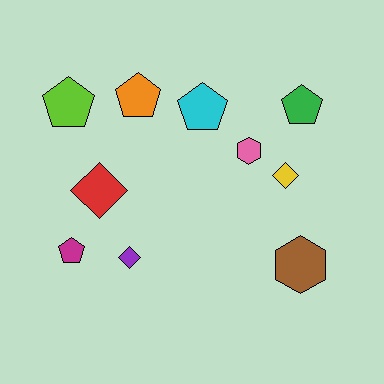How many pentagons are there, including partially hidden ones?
There are 5 pentagons.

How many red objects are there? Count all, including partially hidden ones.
There is 1 red object.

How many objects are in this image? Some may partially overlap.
There are 10 objects.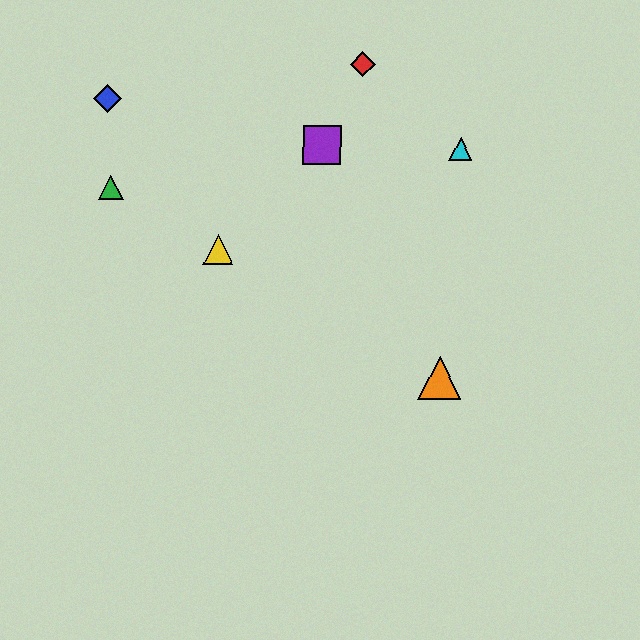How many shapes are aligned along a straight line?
3 shapes (the green triangle, the yellow triangle, the orange triangle) are aligned along a straight line.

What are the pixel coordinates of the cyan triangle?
The cyan triangle is at (461, 149).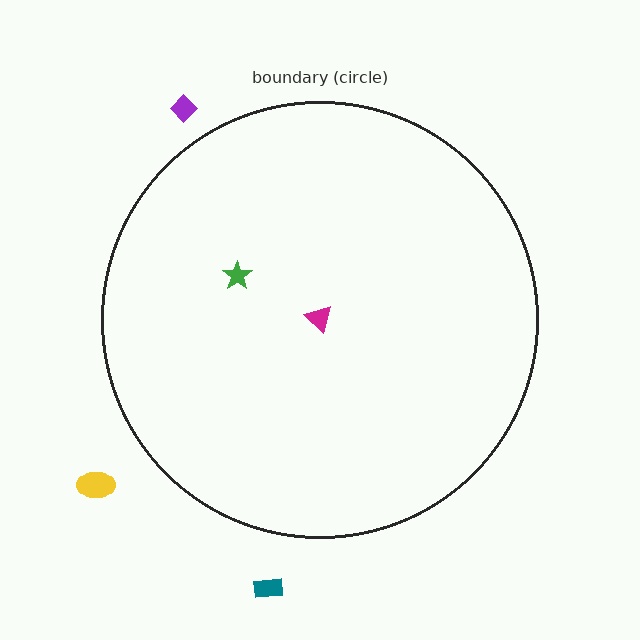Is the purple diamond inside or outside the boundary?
Outside.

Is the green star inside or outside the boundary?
Inside.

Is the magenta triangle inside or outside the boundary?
Inside.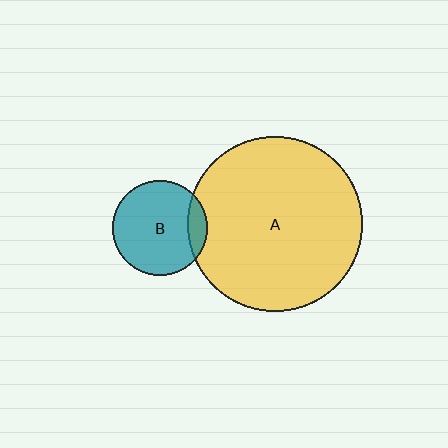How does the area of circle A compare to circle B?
Approximately 3.4 times.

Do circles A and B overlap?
Yes.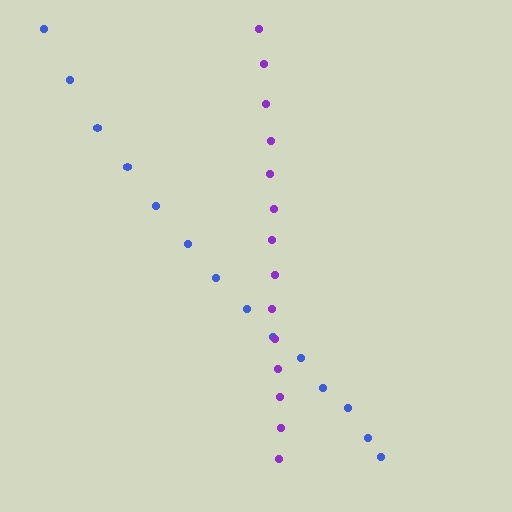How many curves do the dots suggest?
There are 2 distinct paths.